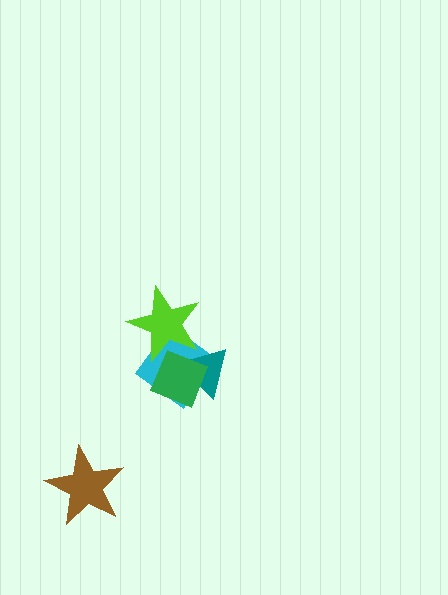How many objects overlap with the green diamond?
3 objects overlap with the green diamond.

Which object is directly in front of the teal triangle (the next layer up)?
The green diamond is directly in front of the teal triangle.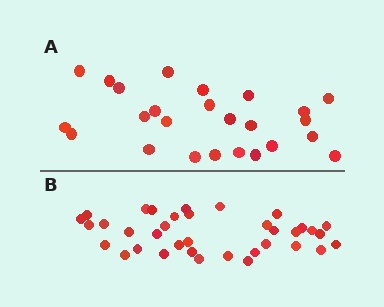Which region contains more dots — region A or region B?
Region B (the bottom region) has more dots.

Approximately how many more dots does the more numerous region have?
Region B has roughly 12 or so more dots than region A.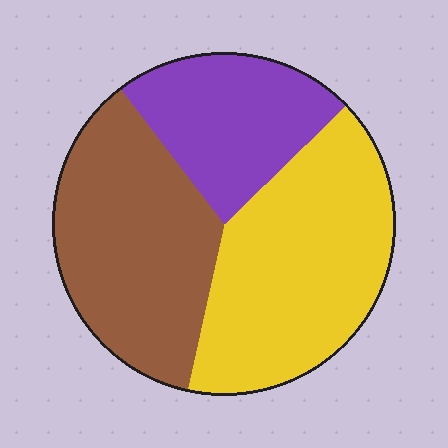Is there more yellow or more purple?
Yellow.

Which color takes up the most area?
Yellow, at roughly 40%.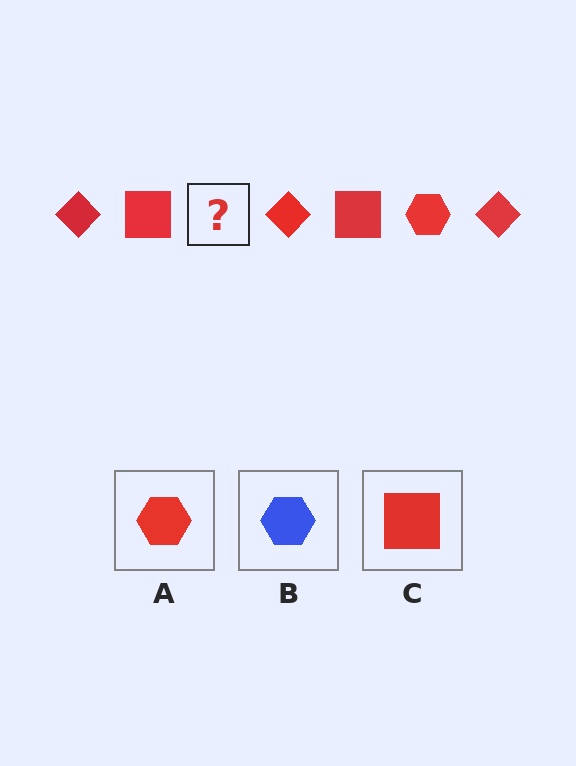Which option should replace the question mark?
Option A.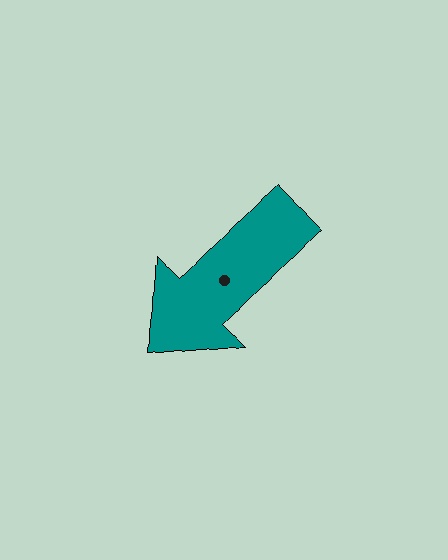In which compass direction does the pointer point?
Southwest.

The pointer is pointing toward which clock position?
Roughly 7 o'clock.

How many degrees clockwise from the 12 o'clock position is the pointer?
Approximately 224 degrees.